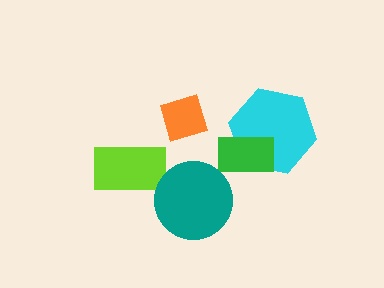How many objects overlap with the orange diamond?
0 objects overlap with the orange diamond.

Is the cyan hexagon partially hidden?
Yes, it is partially covered by another shape.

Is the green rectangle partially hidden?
No, no other shape covers it.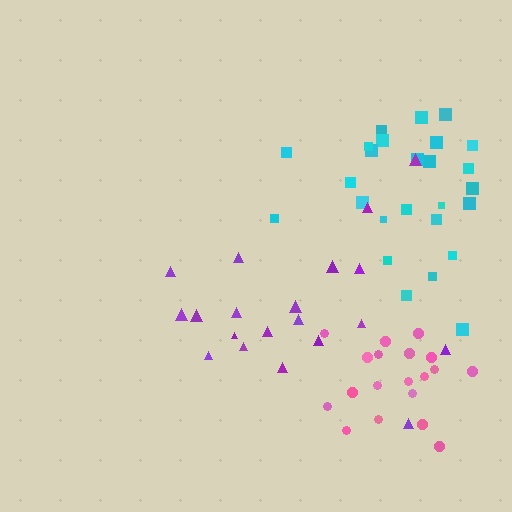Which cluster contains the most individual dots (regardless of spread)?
Cyan (26).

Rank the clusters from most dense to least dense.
pink, cyan, purple.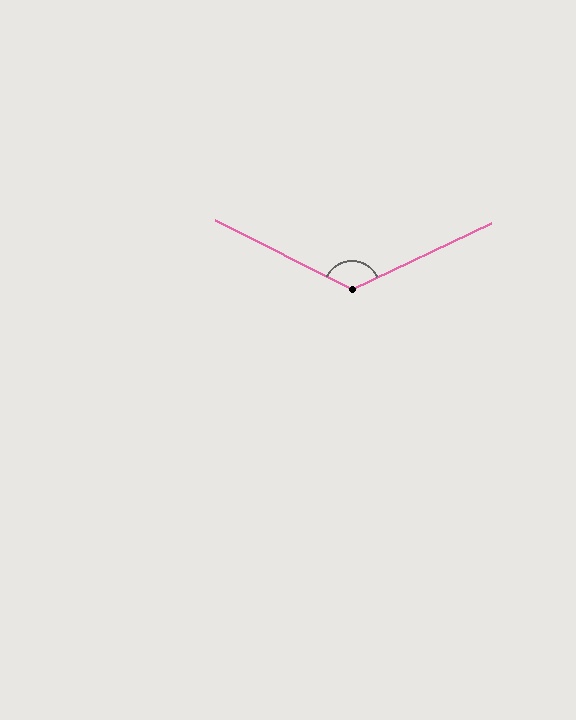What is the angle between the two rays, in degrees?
Approximately 128 degrees.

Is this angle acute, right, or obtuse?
It is obtuse.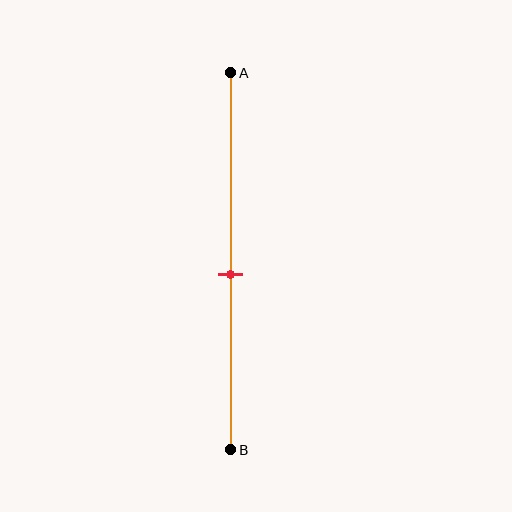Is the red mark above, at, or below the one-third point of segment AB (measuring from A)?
The red mark is below the one-third point of segment AB.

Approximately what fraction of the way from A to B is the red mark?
The red mark is approximately 55% of the way from A to B.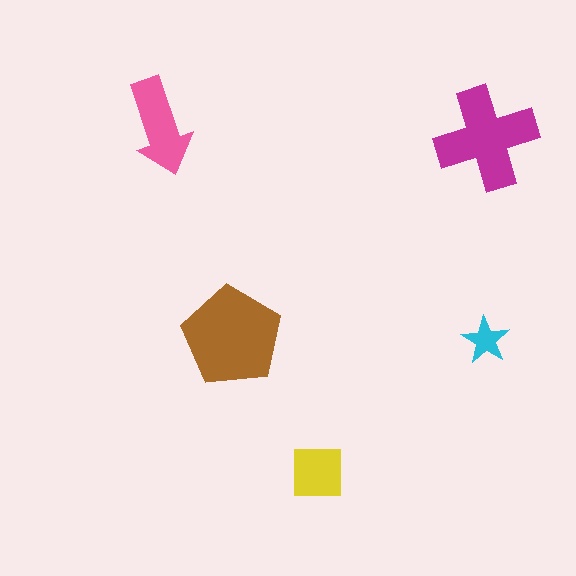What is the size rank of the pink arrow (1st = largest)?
3rd.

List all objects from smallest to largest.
The cyan star, the yellow square, the pink arrow, the magenta cross, the brown pentagon.